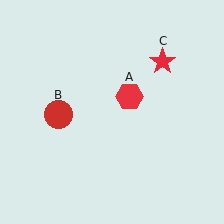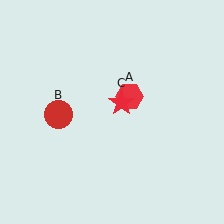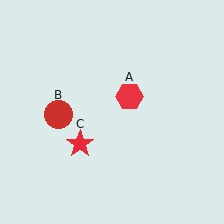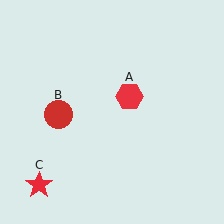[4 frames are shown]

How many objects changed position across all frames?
1 object changed position: red star (object C).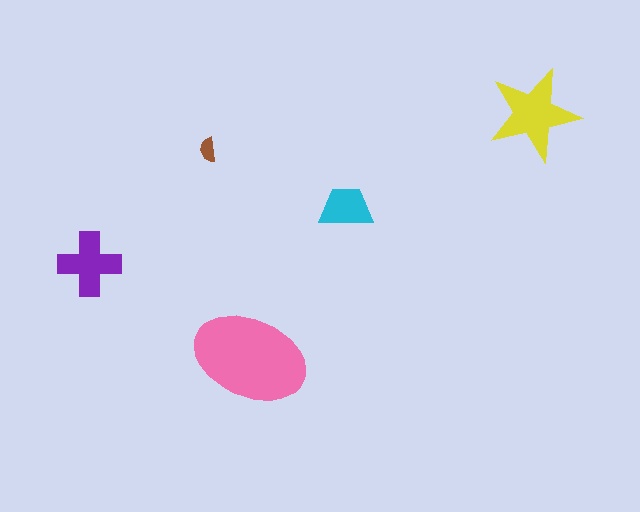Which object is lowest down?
The pink ellipse is bottommost.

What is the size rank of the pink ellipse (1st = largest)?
1st.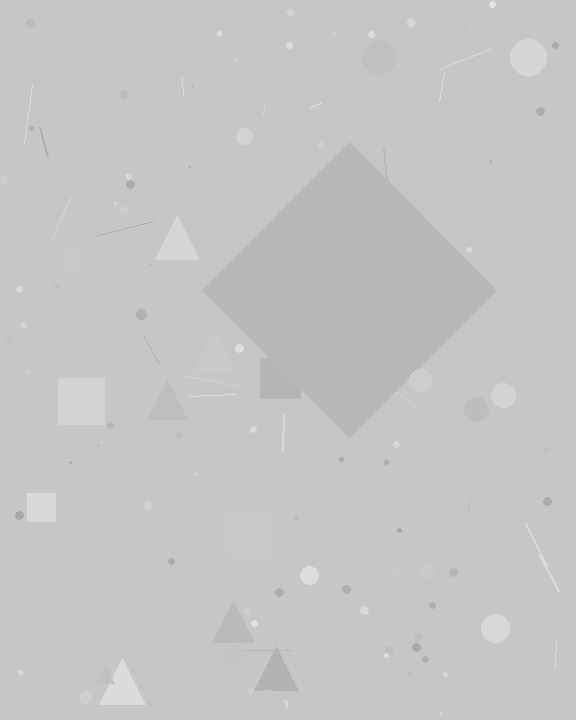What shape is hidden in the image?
A diamond is hidden in the image.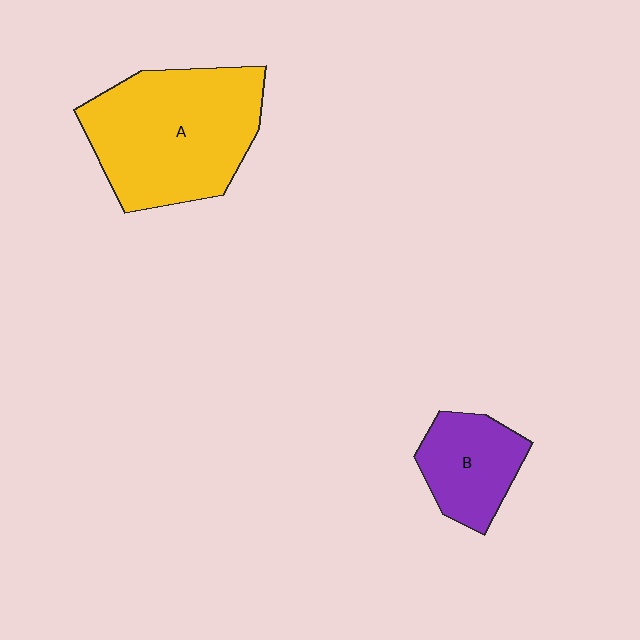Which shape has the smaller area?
Shape B (purple).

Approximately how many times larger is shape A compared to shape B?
Approximately 2.2 times.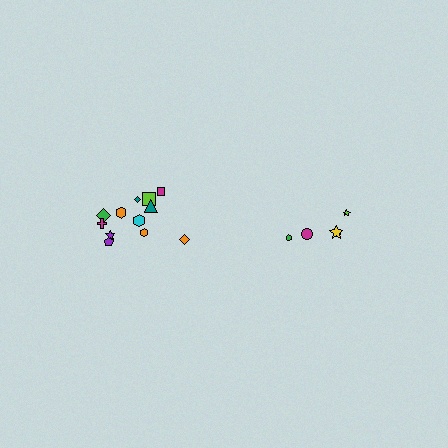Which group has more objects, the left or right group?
The left group.